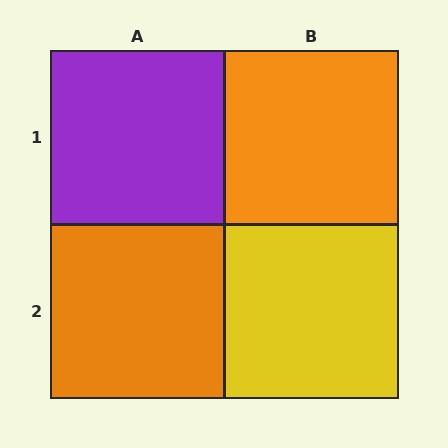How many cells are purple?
1 cell is purple.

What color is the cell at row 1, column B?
Orange.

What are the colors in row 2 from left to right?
Orange, yellow.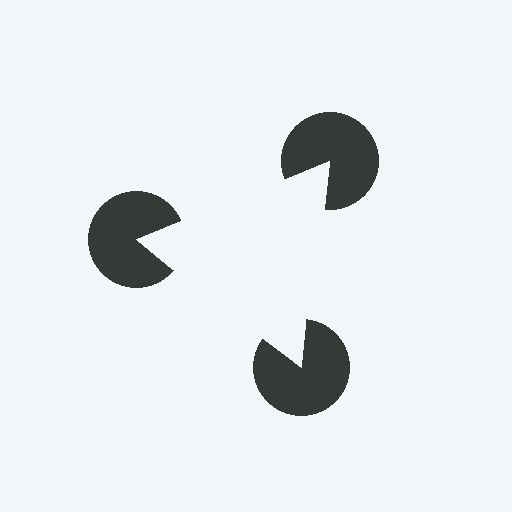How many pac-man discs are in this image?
There are 3 — one at each vertex of the illusory triangle.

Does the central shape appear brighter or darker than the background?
It typically appears slightly brighter than the background, even though no actual brightness change is drawn.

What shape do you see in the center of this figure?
An illusory triangle — its edges are inferred from the aligned wedge cuts in the pac-man discs, not physically drawn.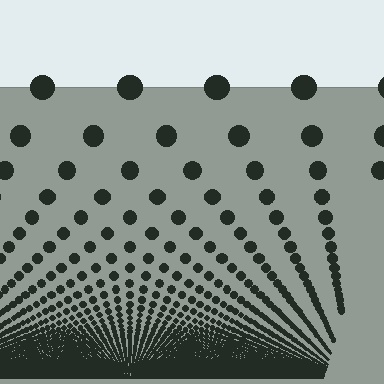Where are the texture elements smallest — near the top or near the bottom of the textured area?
Near the bottom.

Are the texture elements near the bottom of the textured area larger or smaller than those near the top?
Smaller. The gradient is inverted — elements near the bottom are smaller and denser.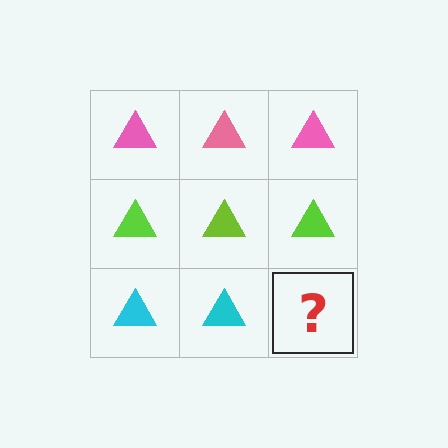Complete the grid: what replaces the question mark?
The question mark should be replaced with a cyan triangle.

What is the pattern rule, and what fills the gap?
The rule is that each row has a consistent color. The gap should be filled with a cyan triangle.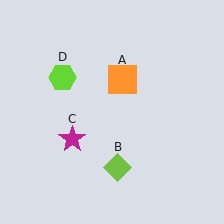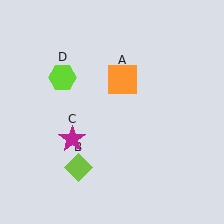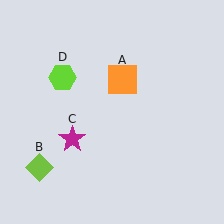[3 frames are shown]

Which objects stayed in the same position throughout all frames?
Orange square (object A) and magenta star (object C) and lime hexagon (object D) remained stationary.